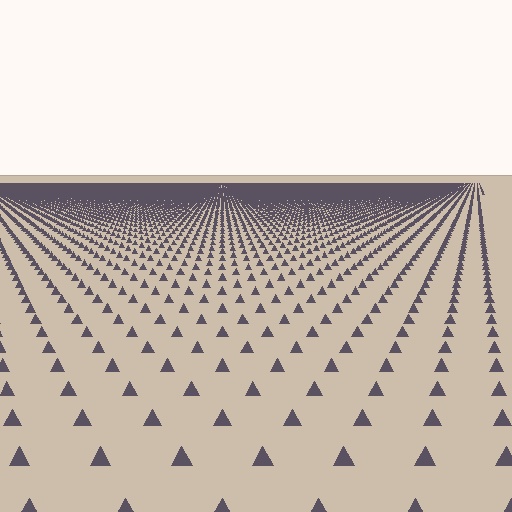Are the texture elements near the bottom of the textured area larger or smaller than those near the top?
Larger. Near the bottom, elements are closer to the viewer and appear at a bigger on-screen size.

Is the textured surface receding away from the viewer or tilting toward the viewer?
The surface is receding away from the viewer. Texture elements get smaller and denser toward the top.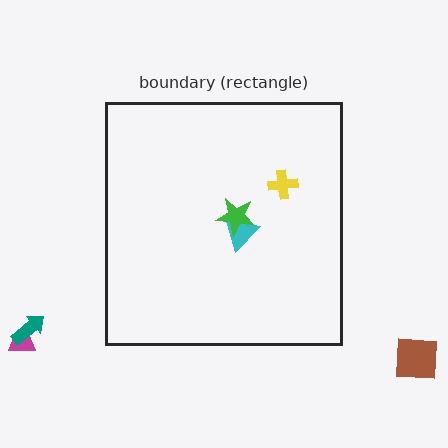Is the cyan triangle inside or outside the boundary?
Inside.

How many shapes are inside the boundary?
3 inside, 3 outside.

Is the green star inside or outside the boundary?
Inside.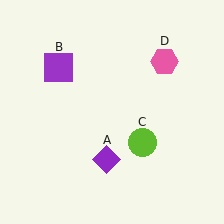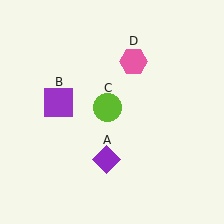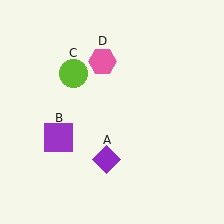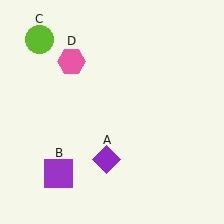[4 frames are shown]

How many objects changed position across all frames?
3 objects changed position: purple square (object B), lime circle (object C), pink hexagon (object D).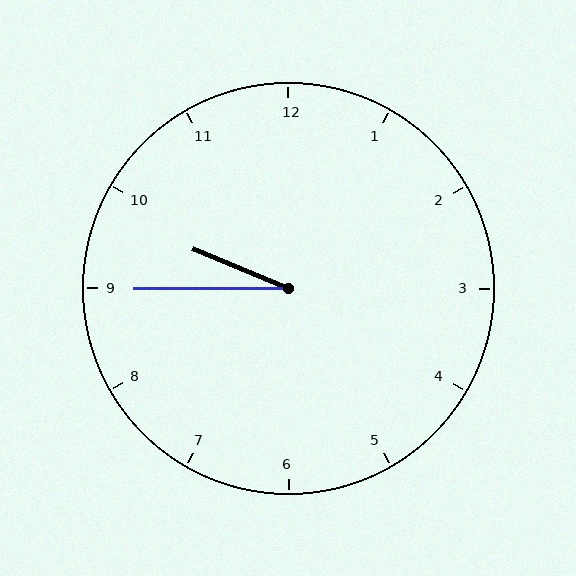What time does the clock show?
9:45.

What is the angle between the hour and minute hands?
Approximately 22 degrees.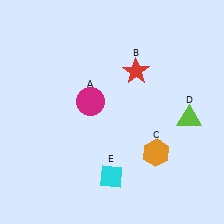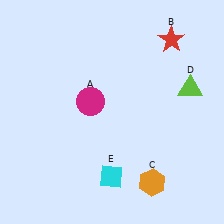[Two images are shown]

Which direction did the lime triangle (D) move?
The lime triangle (D) moved up.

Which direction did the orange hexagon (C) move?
The orange hexagon (C) moved down.